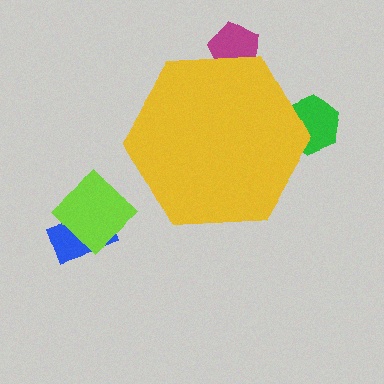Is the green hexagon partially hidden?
Yes, the green hexagon is partially hidden behind the yellow hexagon.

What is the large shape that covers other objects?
A yellow hexagon.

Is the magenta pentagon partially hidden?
Yes, the magenta pentagon is partially hidden behind the yellow hexagon.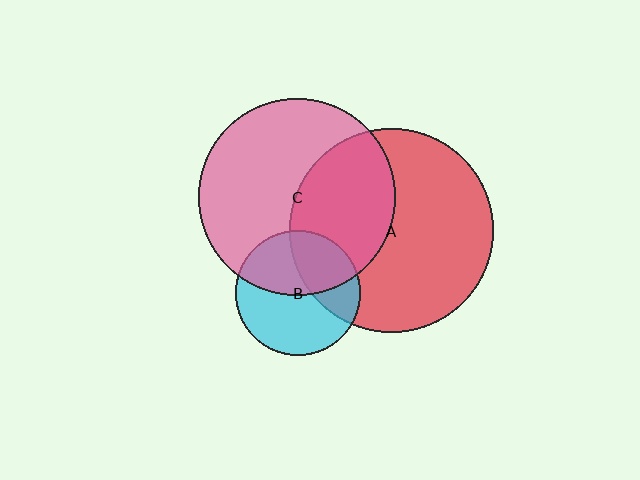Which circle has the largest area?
Circle A (red).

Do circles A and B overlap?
Yes.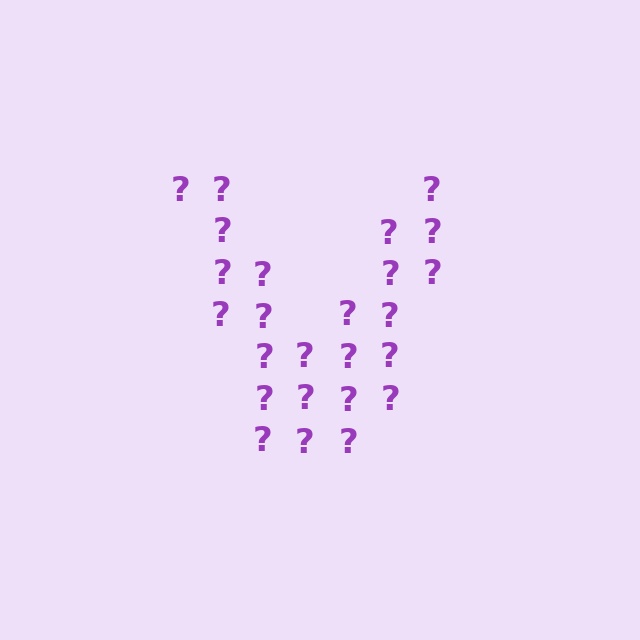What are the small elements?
The small elements are question marks.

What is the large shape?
The large shape is the letter V.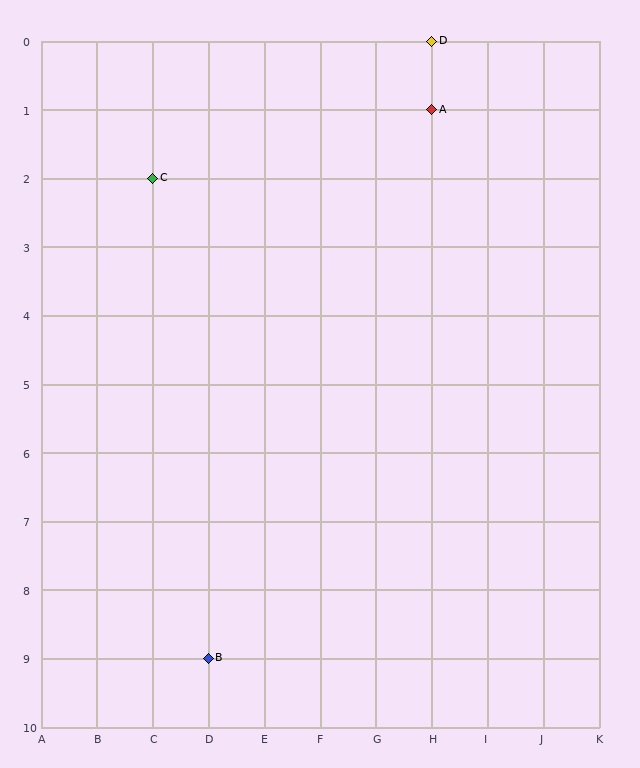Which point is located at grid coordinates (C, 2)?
Point C is at (C, 2).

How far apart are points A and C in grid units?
Points A and C are 5 columns and 1 row apart (about 5.1 grid units diagonally).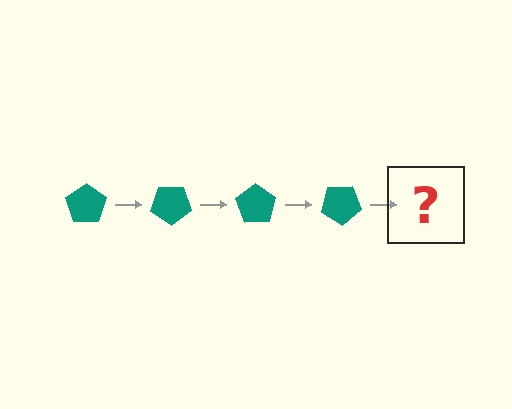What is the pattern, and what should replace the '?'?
The pattern is that the pentagon rotates 35 degrees each step. The '?' should be a teal pentagon rotated 140 degrees.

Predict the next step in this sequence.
The next step is a teal pentagon rotated 140 degrees.